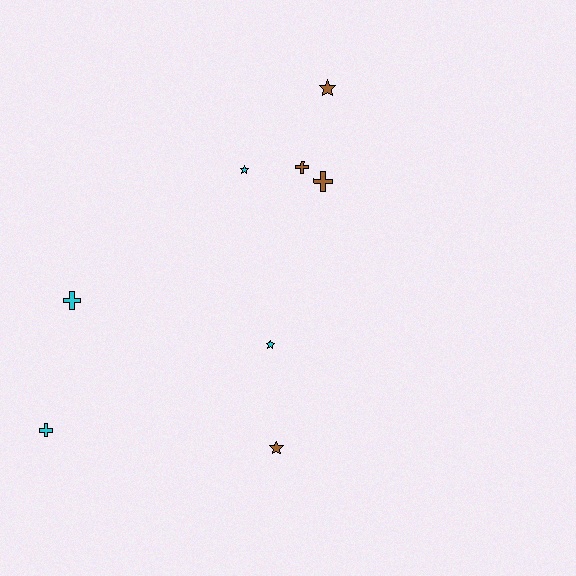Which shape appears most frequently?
Cross, with 4 objects.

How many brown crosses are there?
There are 2 brown crosses.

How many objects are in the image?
There are 8 objects.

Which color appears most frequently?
Brown, with 4 objects.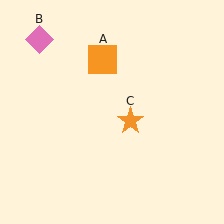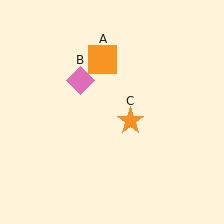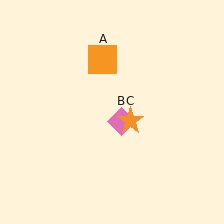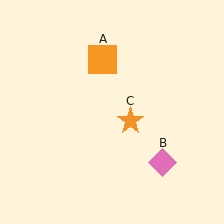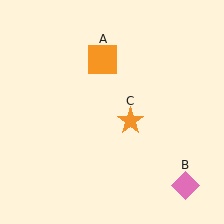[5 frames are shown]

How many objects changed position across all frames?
1 object changed position: pink diamond (object B).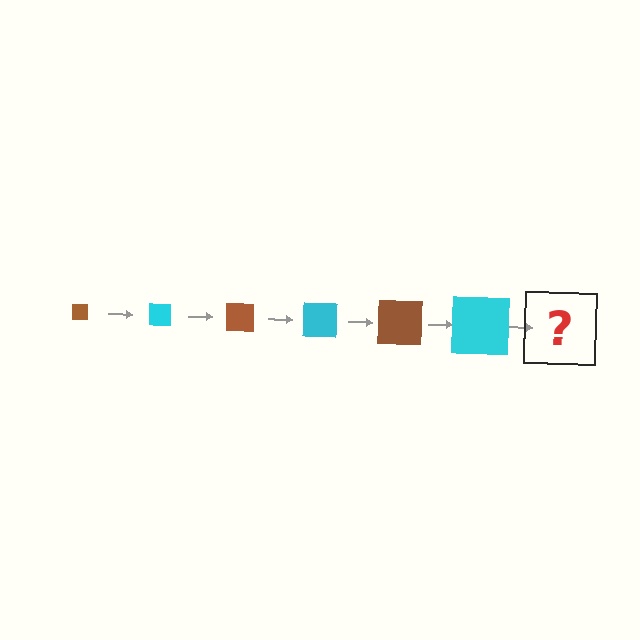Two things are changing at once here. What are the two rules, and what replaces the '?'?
The two rules are that the square grows larger each step and the color cycles through brown and cyan. The '?' should be a brown square, larger than the previous one.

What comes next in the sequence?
The next element should be a brown square, larger than the previous one.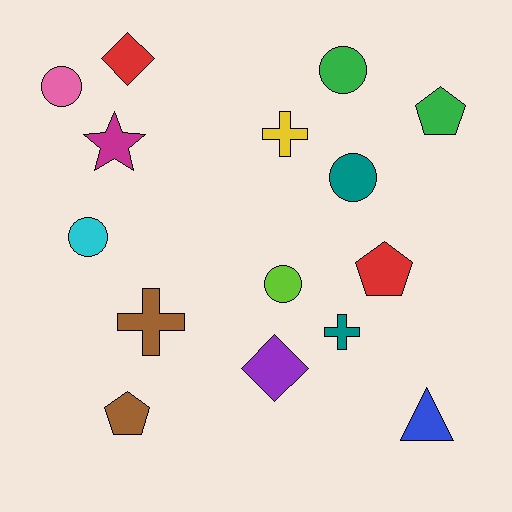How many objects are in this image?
There are 15 objects.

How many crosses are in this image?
There are 3 crosses.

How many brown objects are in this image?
There are 2 brown objects.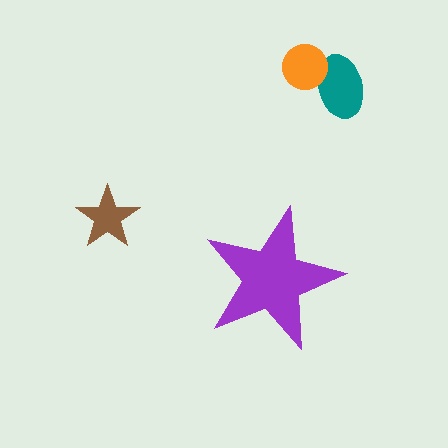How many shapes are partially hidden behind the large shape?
0 shapes are partially hidden.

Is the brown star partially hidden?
No, the brown star is fully visible.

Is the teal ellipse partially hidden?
No, the teal ellipse is fully visible.